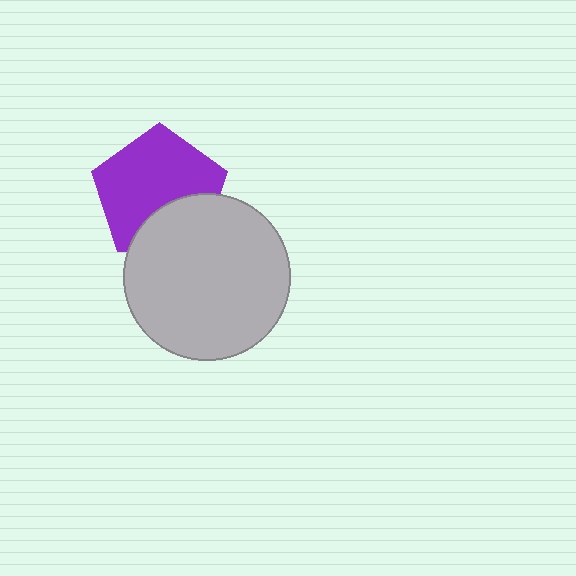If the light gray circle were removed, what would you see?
You would see the complete purple pentagon.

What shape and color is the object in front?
The object in front is a light gray circle.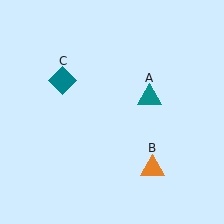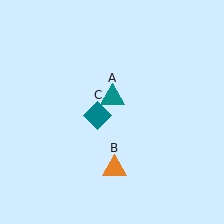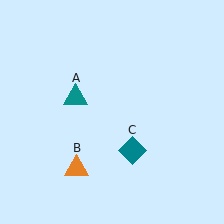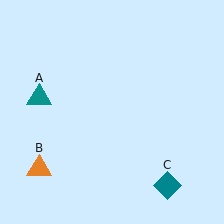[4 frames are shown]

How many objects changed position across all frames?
3 objects changed position: teal triangle (object A), orange triangle (object B), teal diamond (object C).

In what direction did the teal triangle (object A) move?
The teal triangle (object A) moved left.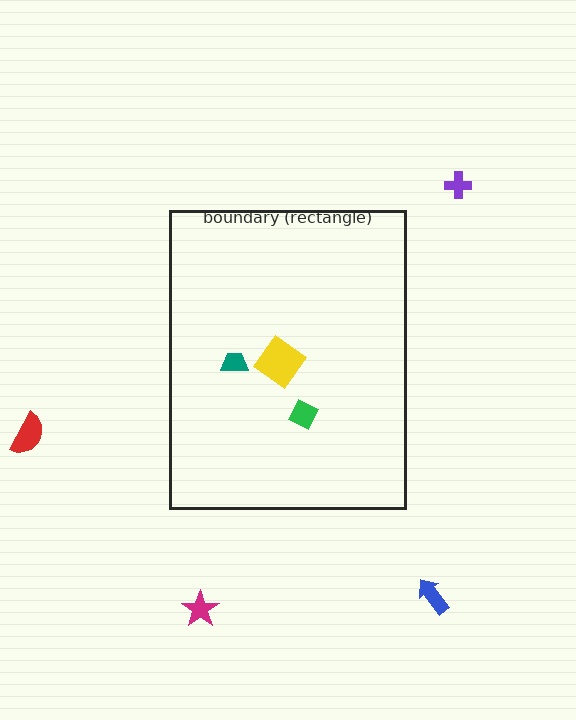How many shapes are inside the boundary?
3 inside, 4 outside.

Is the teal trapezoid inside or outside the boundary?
Inside.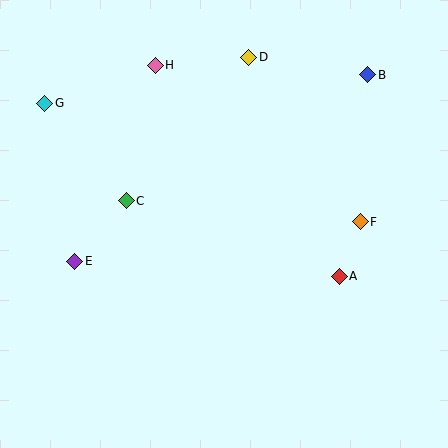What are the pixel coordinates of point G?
Point G is at (45, 103).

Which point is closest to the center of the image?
Point C at (126, 201) is closest to the center.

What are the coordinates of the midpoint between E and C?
The midpoint between E and C is at (101, 231).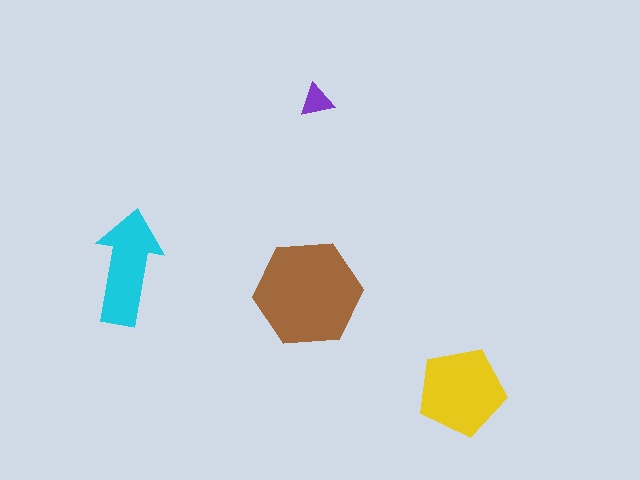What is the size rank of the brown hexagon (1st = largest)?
1st.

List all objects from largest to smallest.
The brown hexagon, the yellow pentagon, the cyan arrow, the purple triangle.